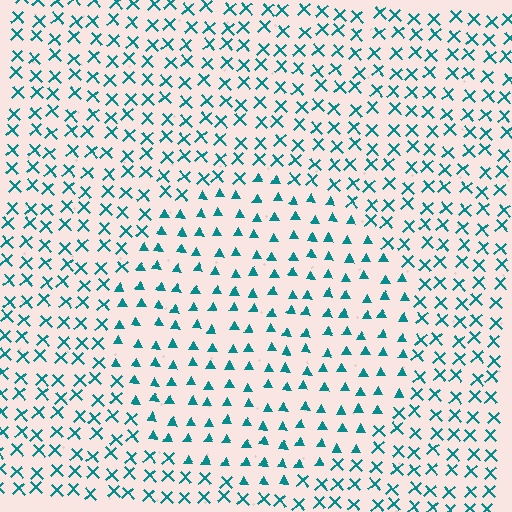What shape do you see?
I see a circle.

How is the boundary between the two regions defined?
The boundary is defined by a change in element shape: triangles inside vs. X marks outside. All elements share the same color and spacing.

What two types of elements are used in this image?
The image uses triangles inside the circle region and X marks outside it.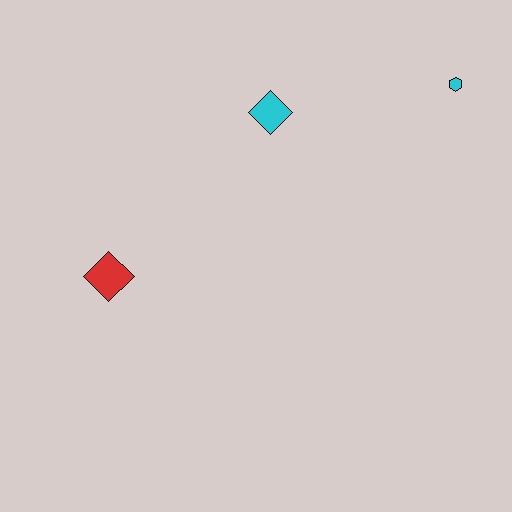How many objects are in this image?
There are 3 objects.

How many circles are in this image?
There are no circles.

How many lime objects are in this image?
There are no lime objects.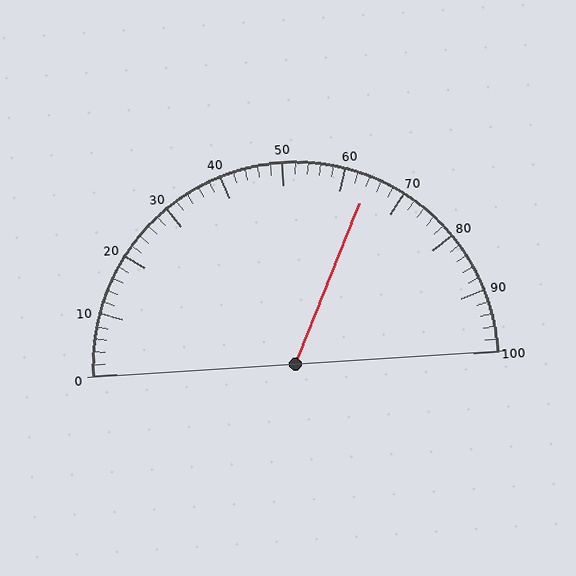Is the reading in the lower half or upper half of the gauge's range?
The reading is in the upper half of the range (0 to 100).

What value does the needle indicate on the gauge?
The needle indicates approximately 64.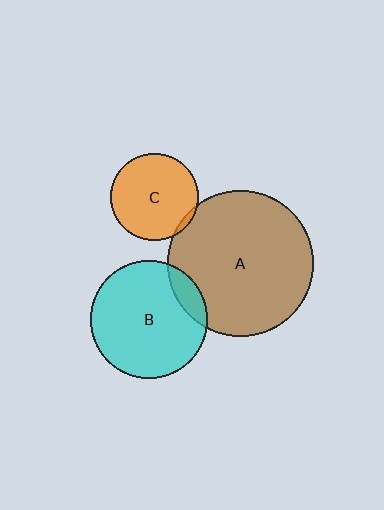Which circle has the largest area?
Circle A (brown).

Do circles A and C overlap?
Yes.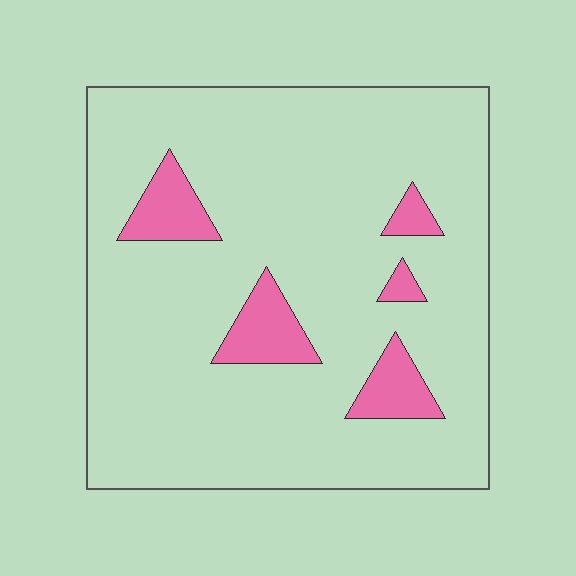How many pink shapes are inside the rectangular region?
5.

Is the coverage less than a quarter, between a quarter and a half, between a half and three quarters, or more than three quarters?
Less than a quarter.